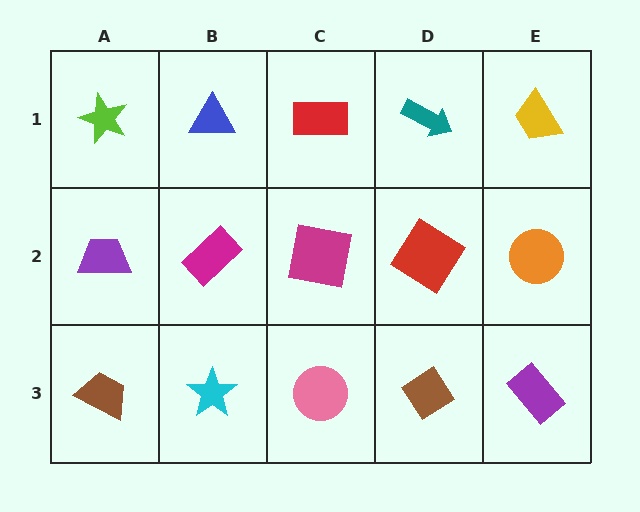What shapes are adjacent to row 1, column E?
An orange circle (row 2, column E), a teal arrow (row 1, column D).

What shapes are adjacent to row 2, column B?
A blue triangle (row 1, column B), a cyan star (row 3, column B), a purple trapezoid (row 2, column A), a magenta square (row 2, column C).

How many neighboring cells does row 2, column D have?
4.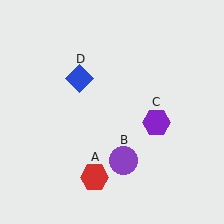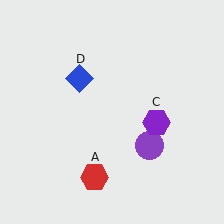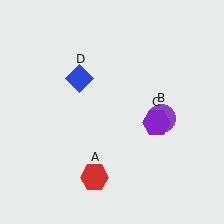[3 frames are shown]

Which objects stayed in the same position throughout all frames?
Red hexagon (object A) and purple hexagon (object C) and blue diamond (object D) remained stationary.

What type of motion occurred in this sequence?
The purple circle (object B) rotated counterclockwise around the center of the scene.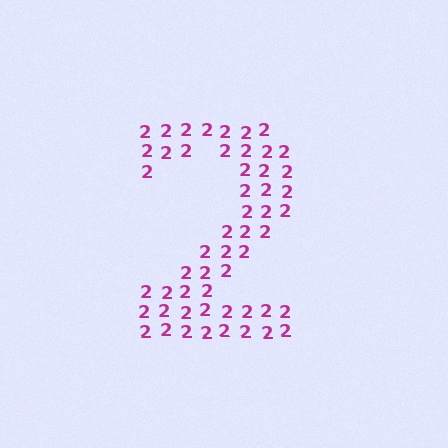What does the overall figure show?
The overall figure shows the digit 2.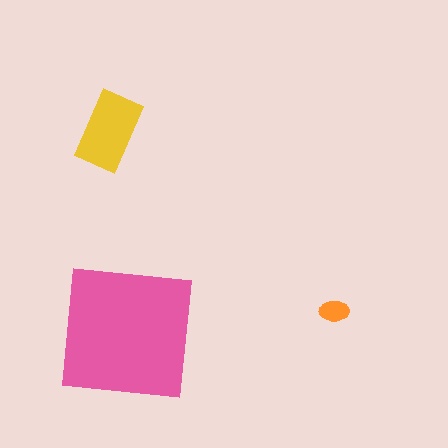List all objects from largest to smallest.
The pink square, the yellow rectangle, the orange ellipse.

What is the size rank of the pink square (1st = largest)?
1st.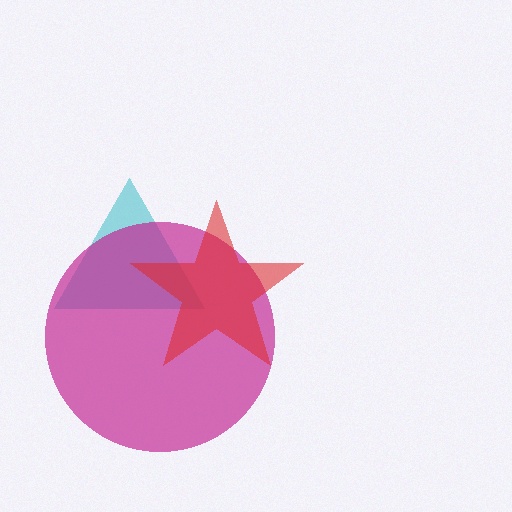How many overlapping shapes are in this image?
There are 3 overlapping shapes in the image.